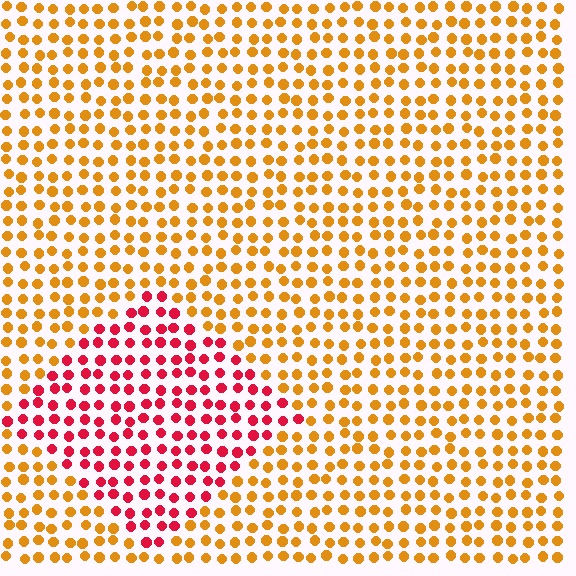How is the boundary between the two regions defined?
The boundary is defined purely by a slight shift in hue (about 49 degrees). Spacing, size, and orientation are identical on both sides.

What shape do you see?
I see a diamond.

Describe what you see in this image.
The image is filled with small orange elements in a uniform arrangement. A diamond-shaped region is visible where the elements are tinted to a slightly different hue, forming a subtle color boundary.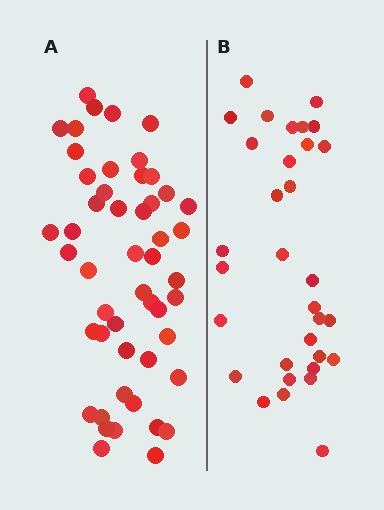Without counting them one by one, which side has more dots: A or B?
Region A (the left region) has more dots.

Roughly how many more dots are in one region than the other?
Region A has approximately 20 more dots than region B.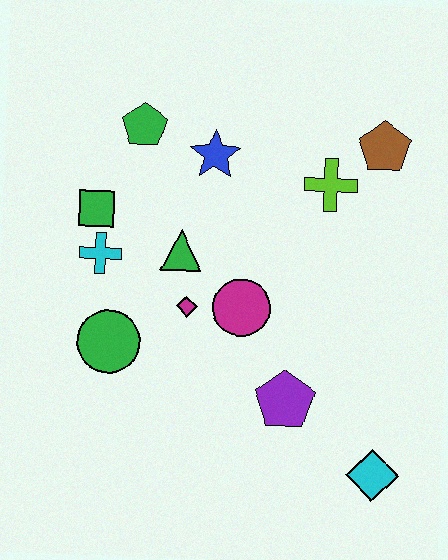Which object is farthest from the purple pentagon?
The green pentagon is farthest from the purple pentagon.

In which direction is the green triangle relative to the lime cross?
The green triangle is to the left of the lime cross.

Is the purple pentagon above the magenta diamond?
No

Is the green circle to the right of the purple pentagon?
No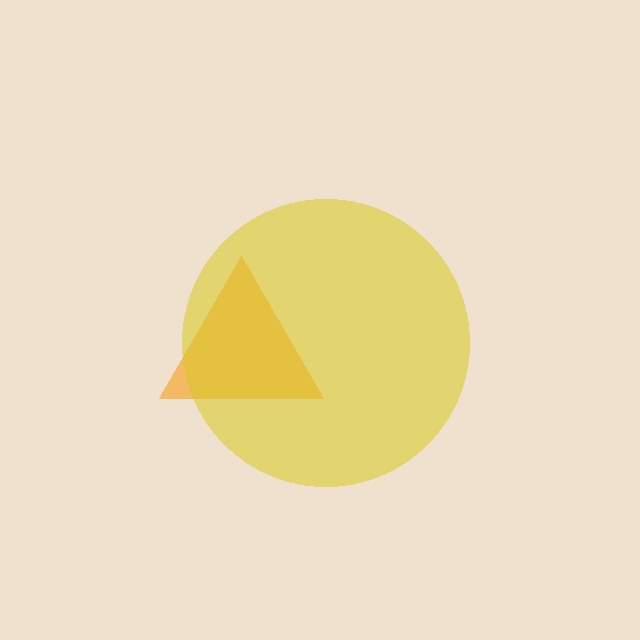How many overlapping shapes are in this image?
There are 2 overlapping shapes in the image.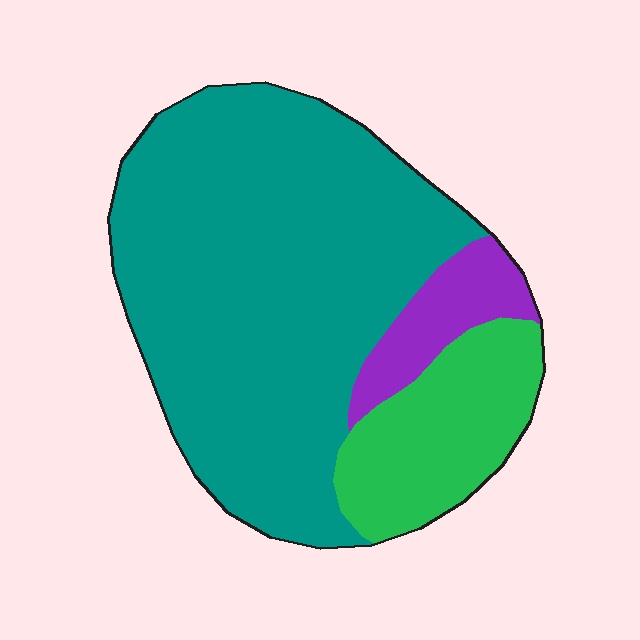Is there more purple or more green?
Green.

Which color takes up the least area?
Purple, at roughly 10%.